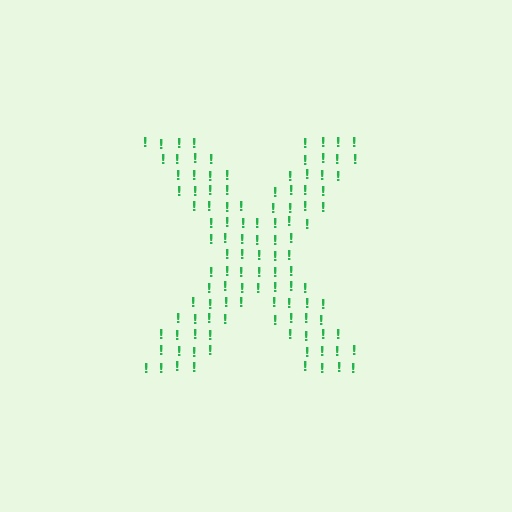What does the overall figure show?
The overall figure shows the letter X.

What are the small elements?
The small elements are exclamation marks.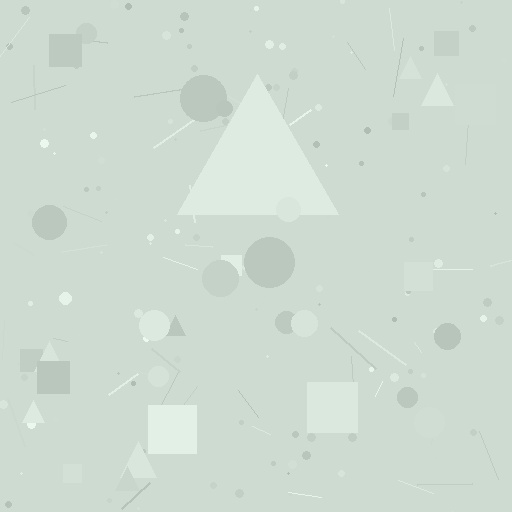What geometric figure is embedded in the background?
A triangle is embedded in the background.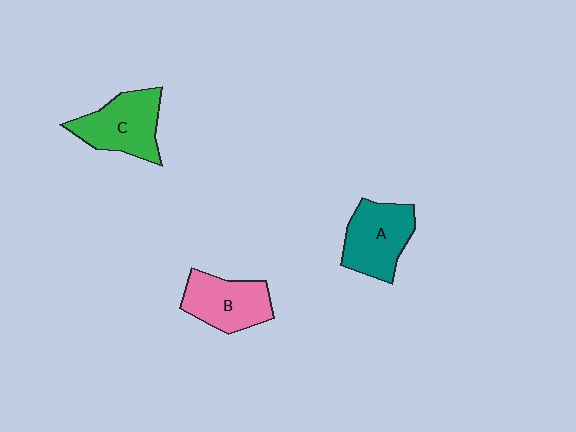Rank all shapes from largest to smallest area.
From largest to smallest: C (green), A (teal), B (pink).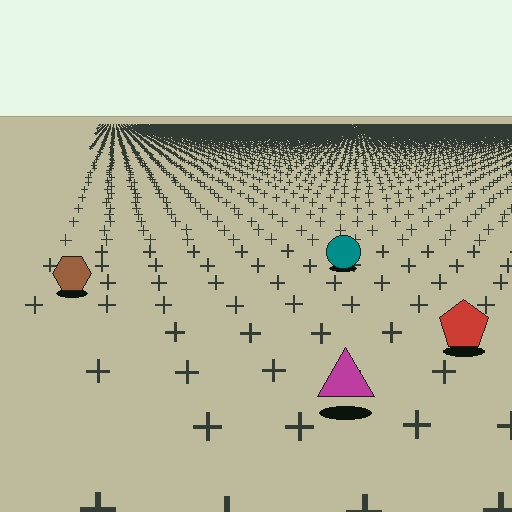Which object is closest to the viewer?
The magenta triangle is closest. The texture marks near it are larger and more spread out.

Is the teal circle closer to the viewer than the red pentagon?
No. The red pentagon is closer — you can tell from the texture gradient: the ground texture is coarser near it.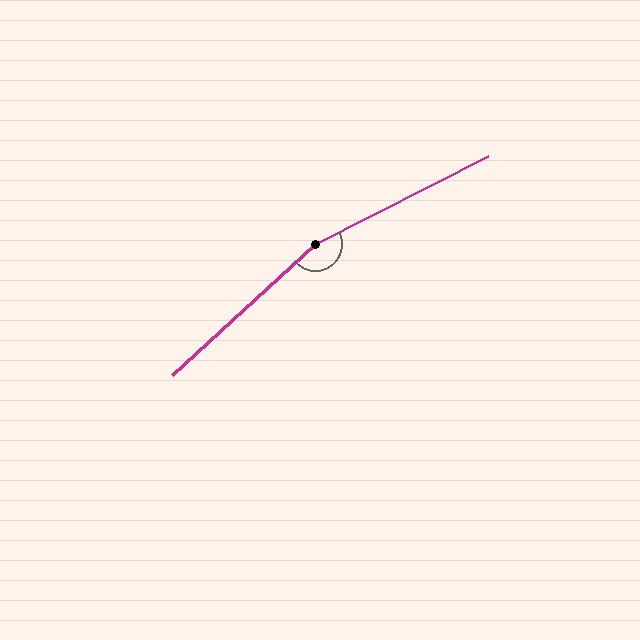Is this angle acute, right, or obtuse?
It is obtuse.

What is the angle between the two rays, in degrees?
Approximately 165 degrees.